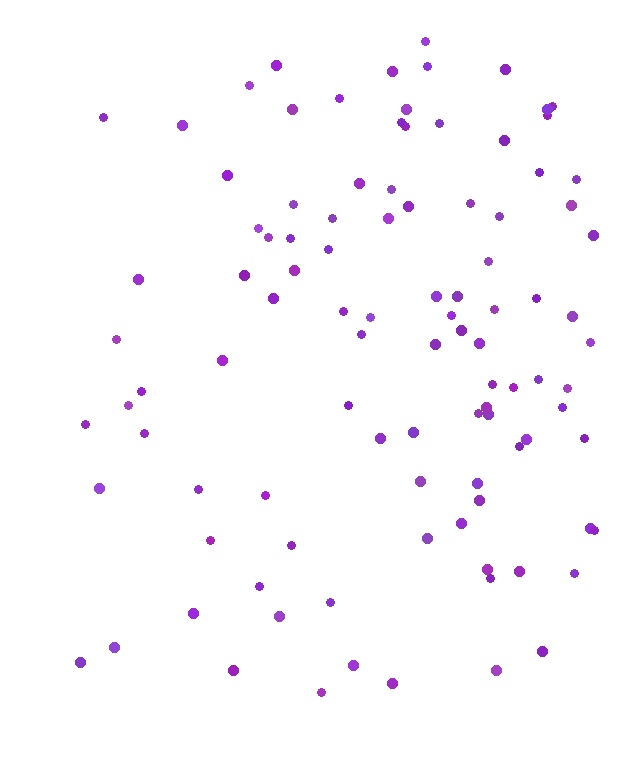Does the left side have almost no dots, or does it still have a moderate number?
Still a moderate number, just noticeably fewer than the right.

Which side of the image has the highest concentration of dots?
The right.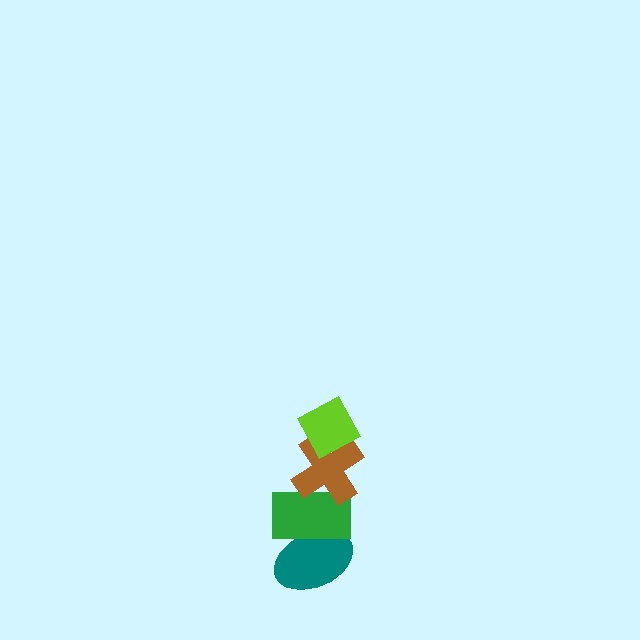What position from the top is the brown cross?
The brown cross is 2nd from the top.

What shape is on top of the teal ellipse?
The green rectangle is on top of the teal ellipse.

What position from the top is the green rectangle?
The green rectangle is 3rd from the top.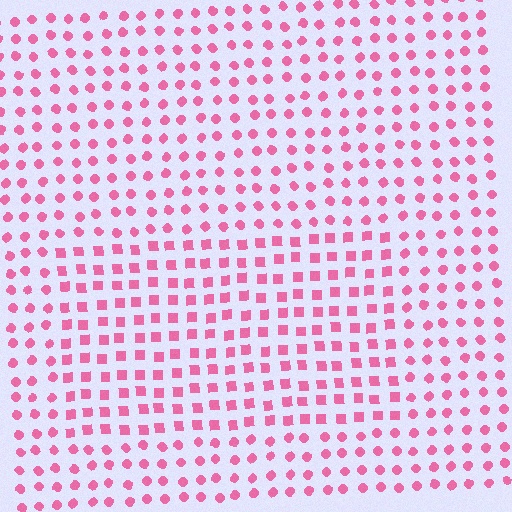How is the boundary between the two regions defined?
The boundary is defined by a change in element shape: squares inside vs. circles outside. All elements share the same color and spacing.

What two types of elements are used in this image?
The image uses squares inside the rectangle region and circles outside it.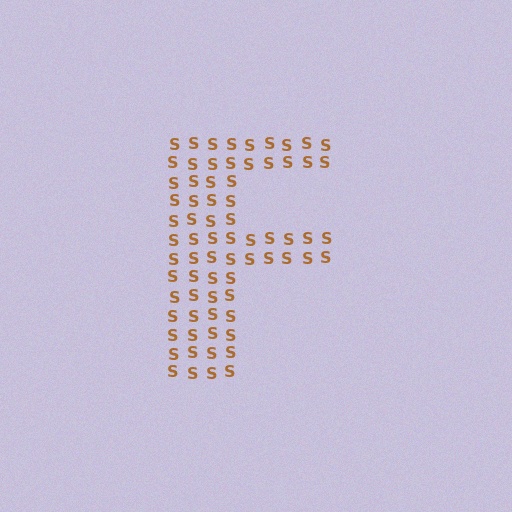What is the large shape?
The large shape is the letter F.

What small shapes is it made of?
It is made of small letter S's.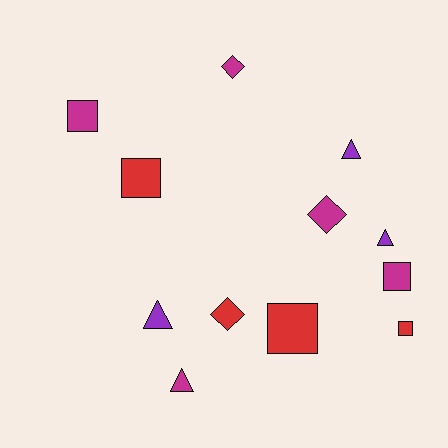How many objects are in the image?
There are 12 objects.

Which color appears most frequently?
Magenta, with 5 objects.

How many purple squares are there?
There are no purple squares.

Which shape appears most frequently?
Square, with 5 objects.